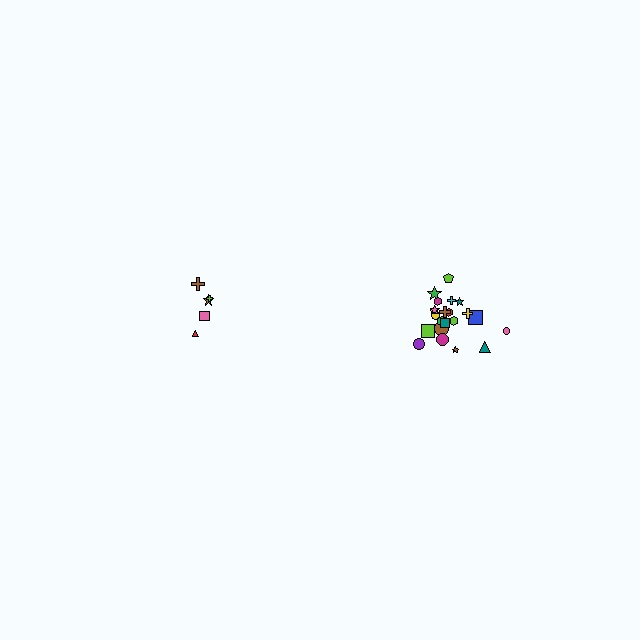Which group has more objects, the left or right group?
The right group.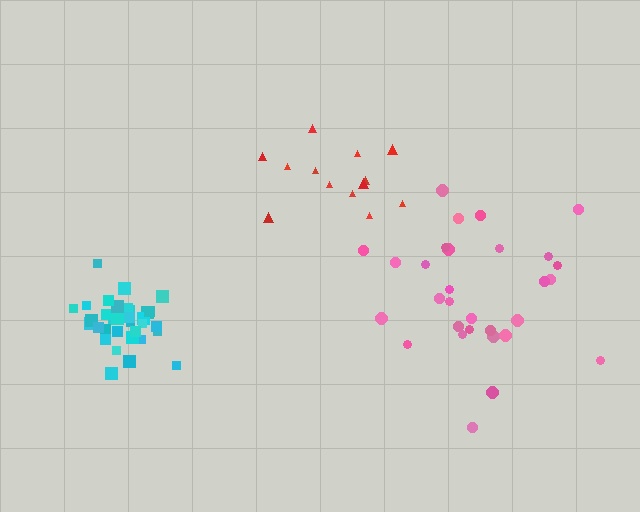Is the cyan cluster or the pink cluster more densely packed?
Cyan.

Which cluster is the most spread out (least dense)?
Pink.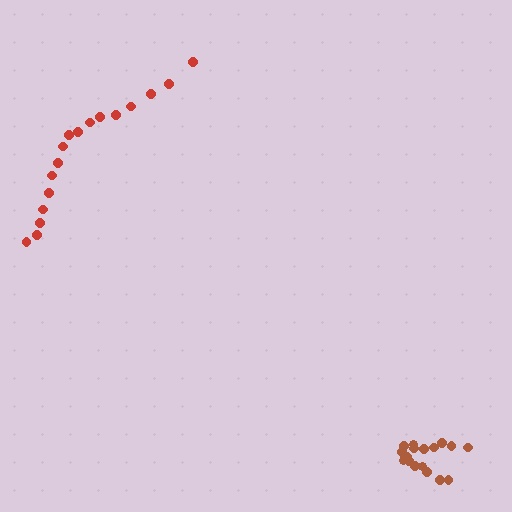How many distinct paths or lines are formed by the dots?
There are 2 distinct paths.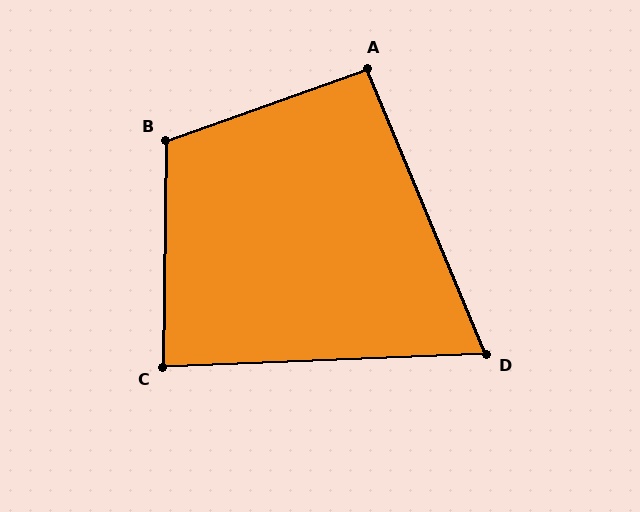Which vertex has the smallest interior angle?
D, at approximately 70 degrees.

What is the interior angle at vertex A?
Approximately 93 degrees (approximately right).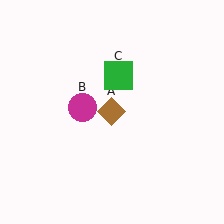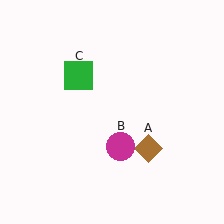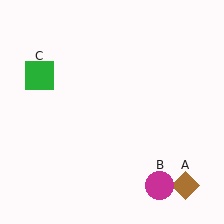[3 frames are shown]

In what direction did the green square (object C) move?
The green square (object C) moved left.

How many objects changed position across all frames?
3 objects changed position: brown diamond (object A), magenta circle (object B), green square (object C).